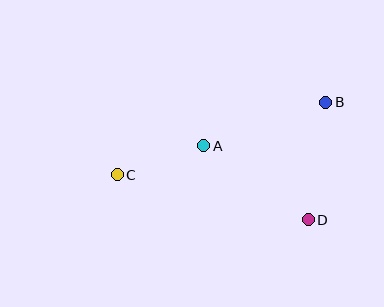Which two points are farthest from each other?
Points B and C are farthest from each other.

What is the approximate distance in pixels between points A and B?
The distance between A and B is approximately 130 pixels.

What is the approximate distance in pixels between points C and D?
The distance between C and D is approximately 196 pixels.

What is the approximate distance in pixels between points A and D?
The distance between A and D is approximately 128 pixels.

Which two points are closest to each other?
Points A and C are closest to each other.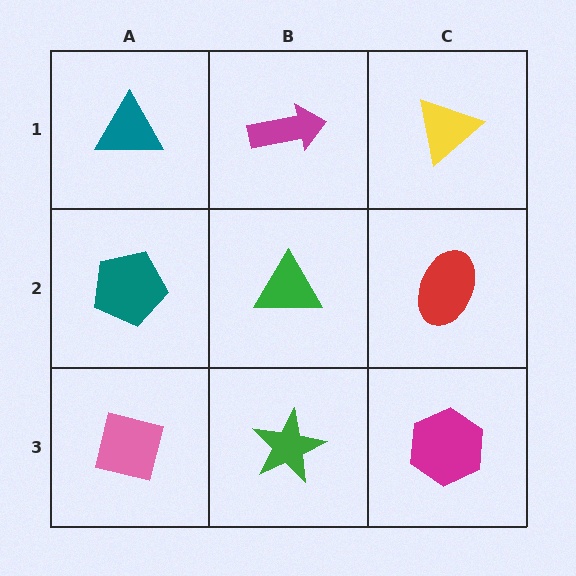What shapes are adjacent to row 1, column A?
A teal pentagon (row 2, column A), a magenta arrow (row 1, column B).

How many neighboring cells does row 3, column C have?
2.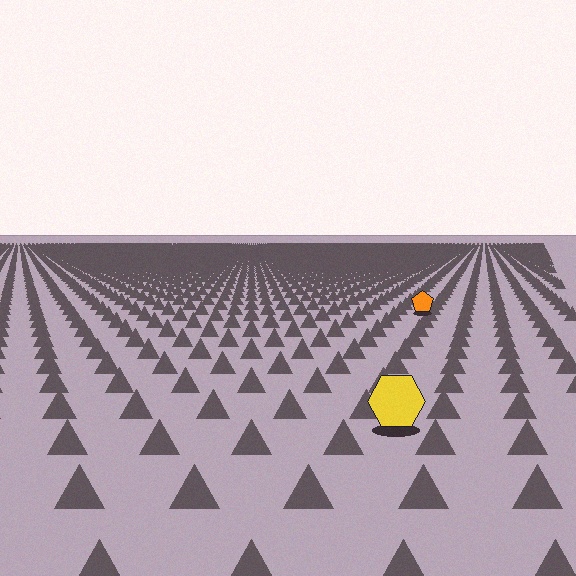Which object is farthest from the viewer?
The orange pentagon is farthest from the viewer. It appears smaller and the ground texture around it is denser.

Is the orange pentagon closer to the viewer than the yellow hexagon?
No. The yellow hexagon is closer — you can tell from the texture gradient: the ground texture is coarser near it.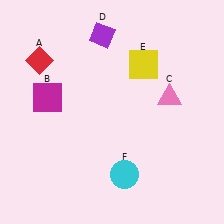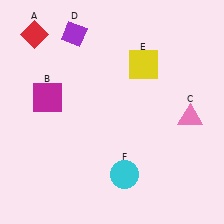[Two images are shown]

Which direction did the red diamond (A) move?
The red diamond (A) moved up.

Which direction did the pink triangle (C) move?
The pink triangle (C) moved right.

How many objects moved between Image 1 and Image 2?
3 objects moved between the two images.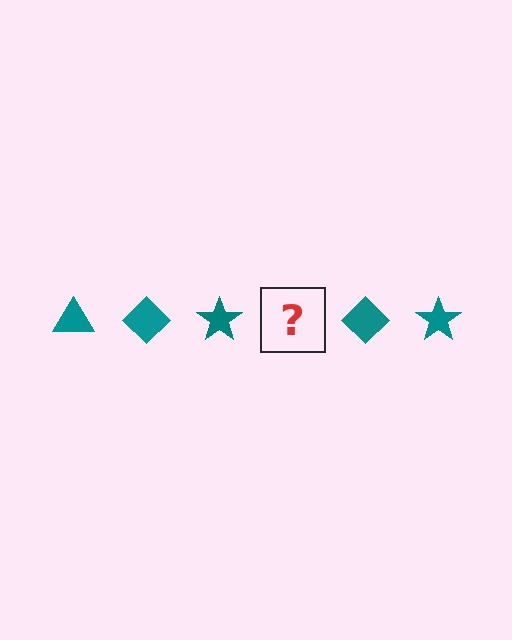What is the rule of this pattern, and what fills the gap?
The rule is that the pattern cycles through triangle, diamond, star shapes in teal. The gap should be filled with a teal triangle.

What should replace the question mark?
The question mark should be replaced with a teal triangle.